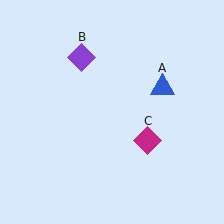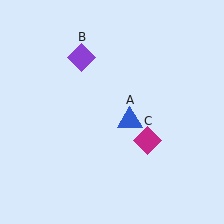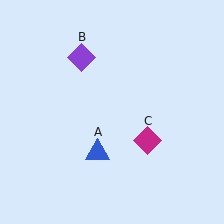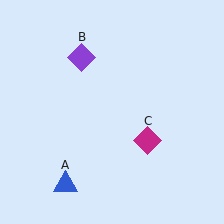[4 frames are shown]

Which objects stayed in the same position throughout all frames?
Purple diamond (object B) and magenta diamond (object C) remained stationary.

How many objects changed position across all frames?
1 object changed position: blue triangle (object A).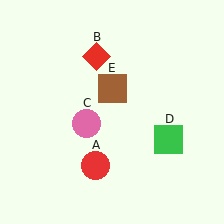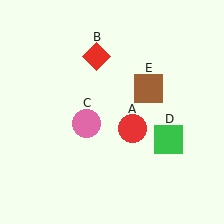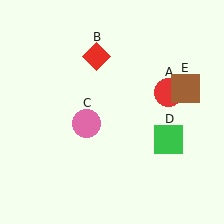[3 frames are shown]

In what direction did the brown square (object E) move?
The brown square (object E) moved right.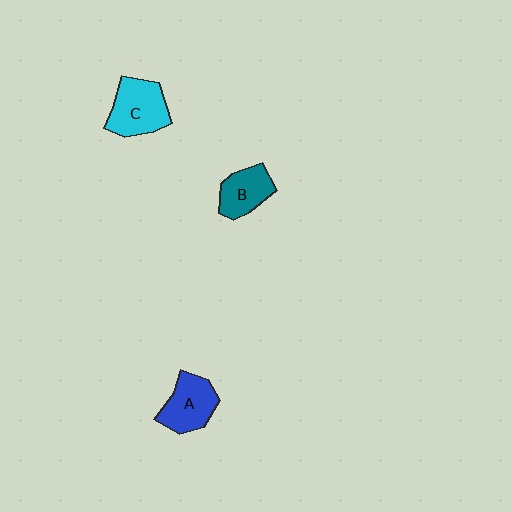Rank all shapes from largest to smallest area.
From largest to smallest: C (cyan), A (blue), B (teal).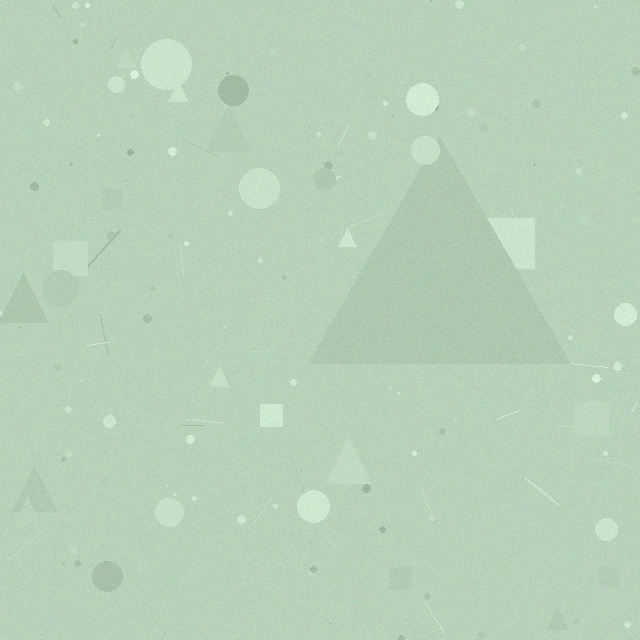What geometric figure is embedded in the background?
A triangle is embedded in the background.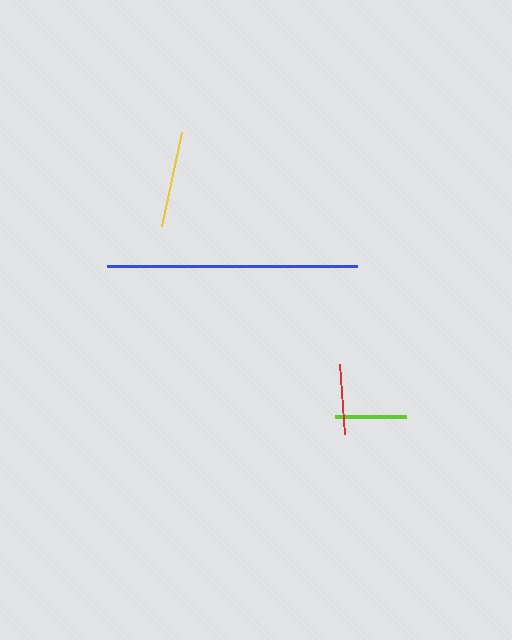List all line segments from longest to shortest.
From longest to shortest: blue, yellow, lime, red.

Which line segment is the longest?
The blue line is the longest at approximately 249 pixels.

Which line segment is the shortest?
The red line is the shortest at approximately 70 pixels.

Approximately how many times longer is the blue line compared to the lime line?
The blue line is approximately 3.5 times the length of the lime line.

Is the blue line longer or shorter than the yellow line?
The blue line is longer than the yellow line.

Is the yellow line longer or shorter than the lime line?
The yellow line is longer than the lime line.